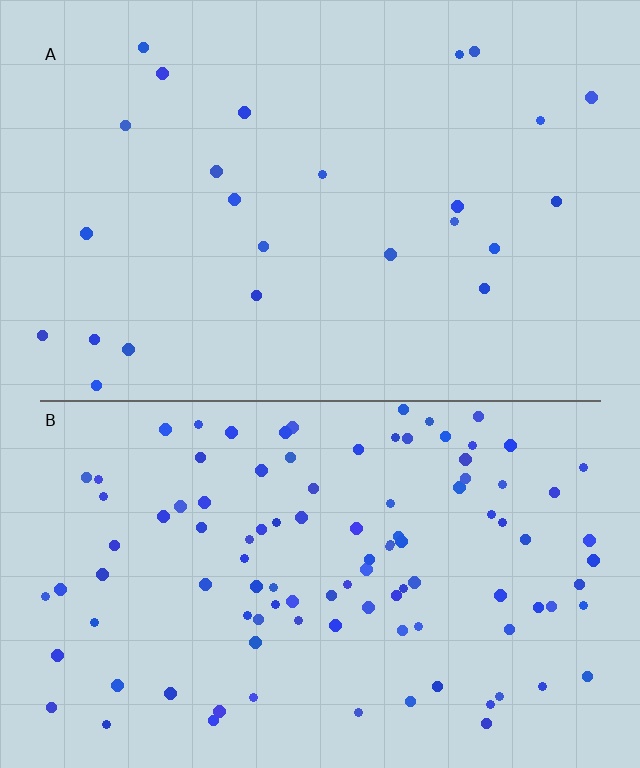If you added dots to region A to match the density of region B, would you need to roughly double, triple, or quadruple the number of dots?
Approximately quadruple.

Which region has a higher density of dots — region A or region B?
B (the bottom).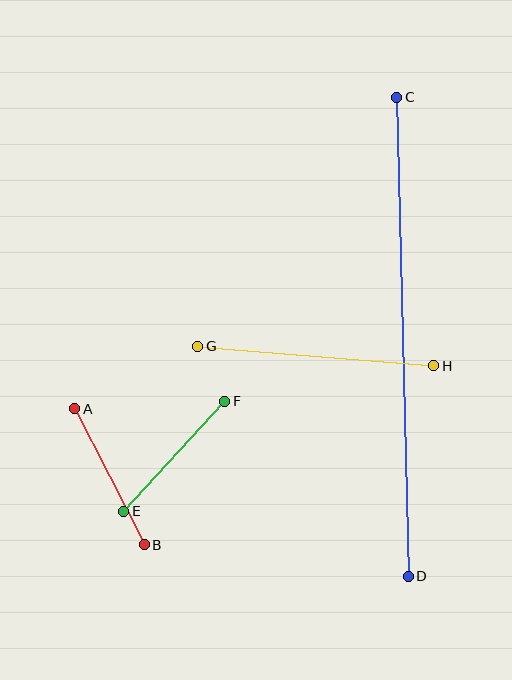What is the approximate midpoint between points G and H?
The midpoint is at approximately (316, 356) pixels.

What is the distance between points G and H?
The distance is approximately 237 pixels.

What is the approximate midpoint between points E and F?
The midpoint is at approximately (174, 456) pixels.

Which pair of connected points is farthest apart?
Points C and D are farthest apart.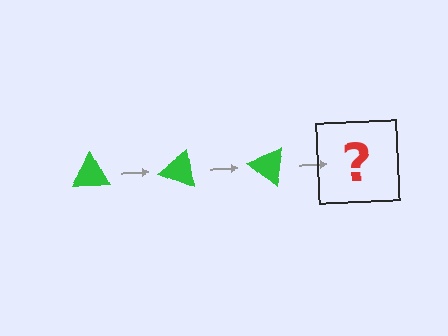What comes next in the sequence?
The next element should be a green triangle rotated 60 degrees.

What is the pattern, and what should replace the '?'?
The pattern is that the triangle rotates 20 degrees each step. The '?' should be a green triangle rotated 60 degrees.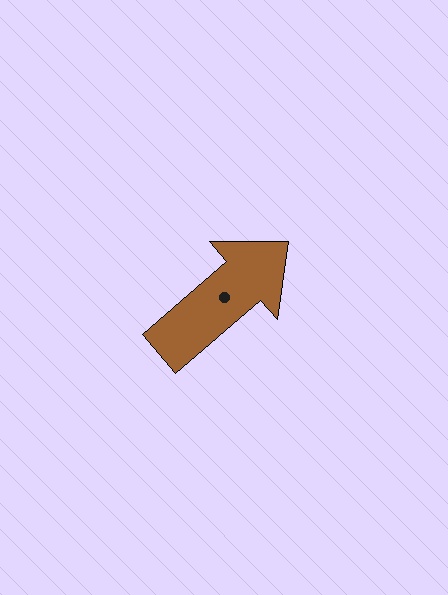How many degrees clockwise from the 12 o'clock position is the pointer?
Approximately 49 degrees.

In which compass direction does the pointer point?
Northeast.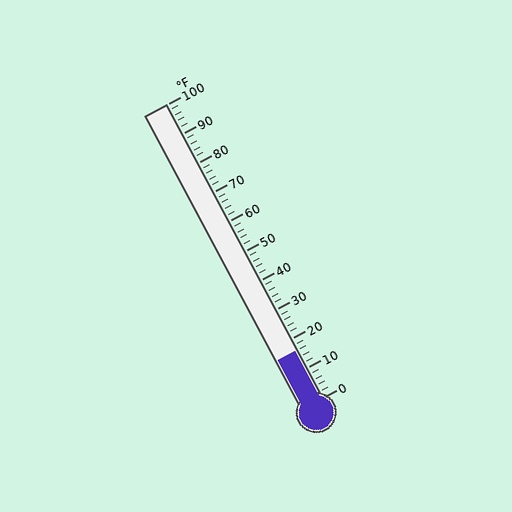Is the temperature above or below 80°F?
The temperature is below 80°F.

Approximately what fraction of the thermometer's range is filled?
The thermometer is filled to approximately 15% of its range.